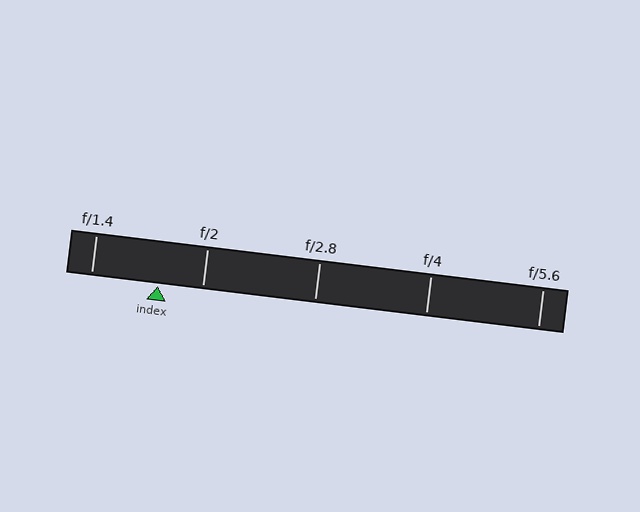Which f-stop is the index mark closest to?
The index mark is closest to f/2.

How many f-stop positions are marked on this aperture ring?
There are 5 f-stop positions marked.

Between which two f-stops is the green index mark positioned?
The index mark is between f/1.4 and f/2.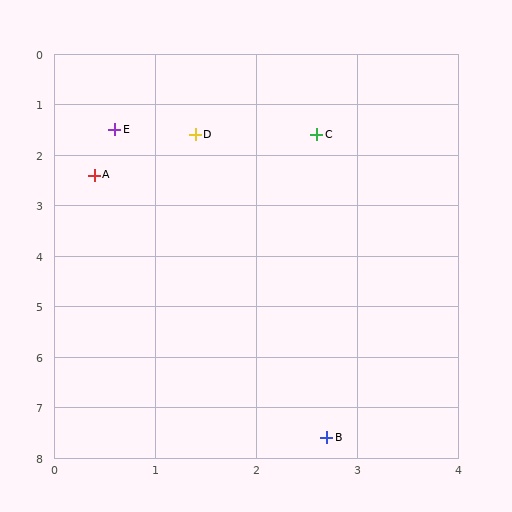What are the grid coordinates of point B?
Point B is at approximately (2.7, 7.6).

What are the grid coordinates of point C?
Point C is at approximately (2.6, 1.6).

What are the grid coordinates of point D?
Point D is at approximately (1.4, 1.6).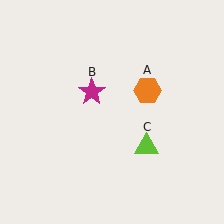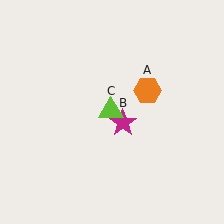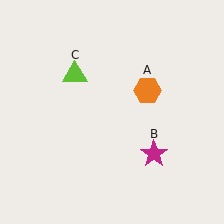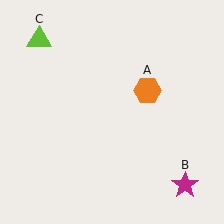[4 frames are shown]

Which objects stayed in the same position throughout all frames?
Orange hexagon (object A) remained stationary.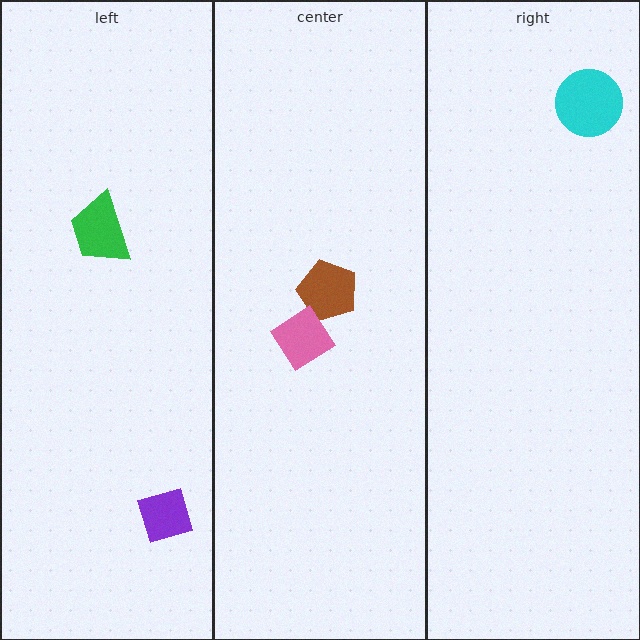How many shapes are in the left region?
2.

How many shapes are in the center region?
2.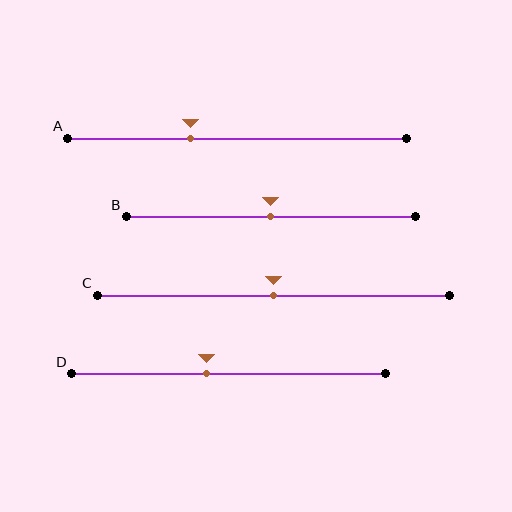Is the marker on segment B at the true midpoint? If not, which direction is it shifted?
Yes, the marker on segment B is at the true midpoint.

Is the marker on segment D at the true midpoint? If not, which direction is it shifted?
No, the marker on segment D is shifted to the left by about 7% of the segment length.